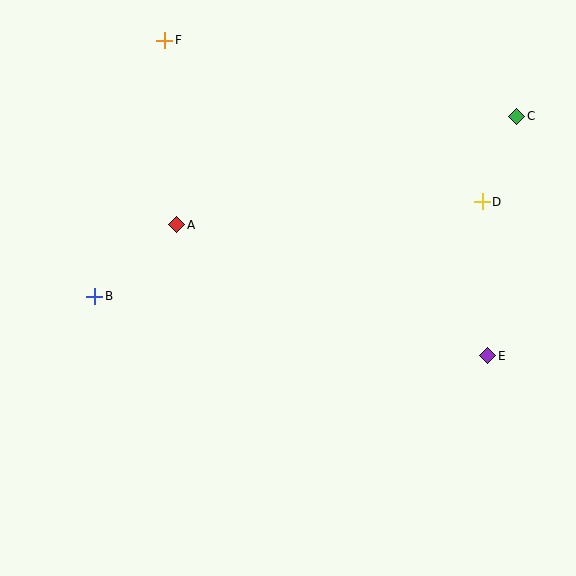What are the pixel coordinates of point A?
Point A is at (177, 225).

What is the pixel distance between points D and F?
The distance between D and F is 356 pixels.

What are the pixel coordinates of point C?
Point C is at (517, 116).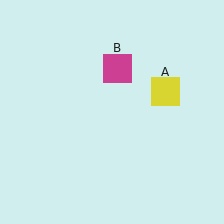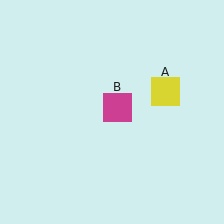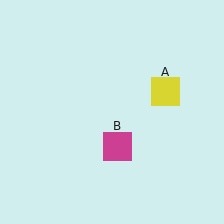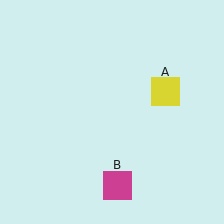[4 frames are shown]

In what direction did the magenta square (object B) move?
The magenta square (object B) moved down.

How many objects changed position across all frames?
1 object changed position: magenta square (object B).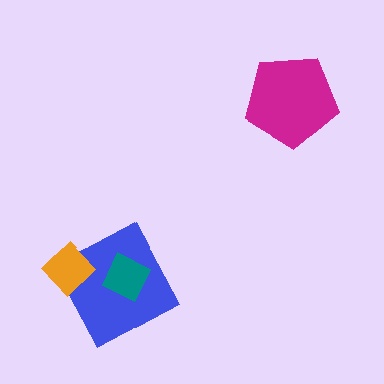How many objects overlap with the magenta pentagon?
0 objects overlap with the magenta pentagon.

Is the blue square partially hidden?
Yes, it is partially covered by another shape.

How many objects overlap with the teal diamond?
1 object overlaps with the teal diamond.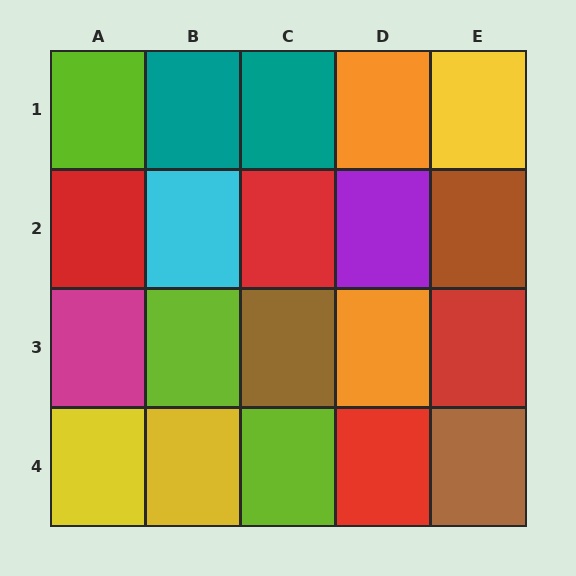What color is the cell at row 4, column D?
Red.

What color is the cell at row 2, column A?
Red.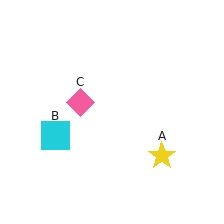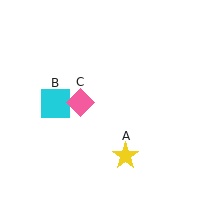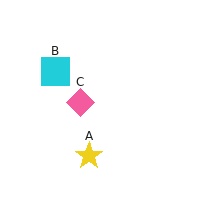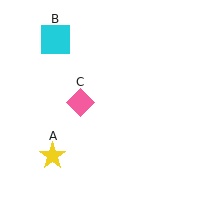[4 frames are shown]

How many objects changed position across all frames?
2 objects changed position: yellow star (object A), cyan square (object B).